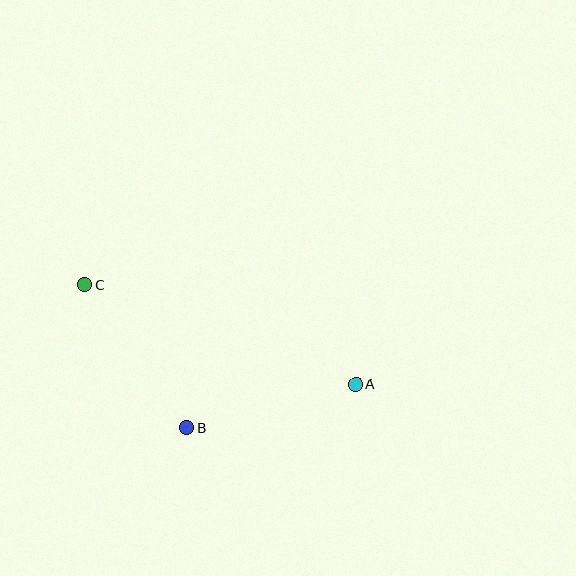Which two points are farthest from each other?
Points A and C are farthest from each other.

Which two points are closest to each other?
Points A and B are closest to each other.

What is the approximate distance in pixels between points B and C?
The distance between B and C is approximately 176 pixels.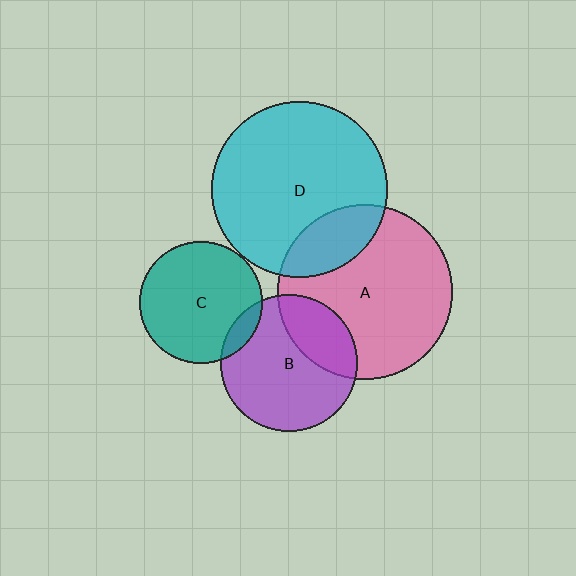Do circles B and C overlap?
Yes.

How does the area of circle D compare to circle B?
Approximately 1.6 times.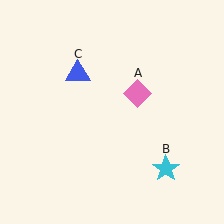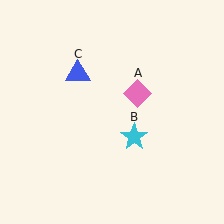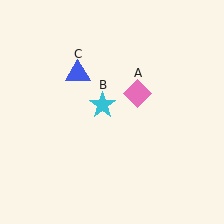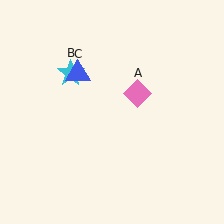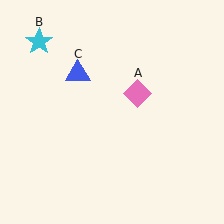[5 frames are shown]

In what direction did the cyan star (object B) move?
The cyan star (object B) moved up and to the left.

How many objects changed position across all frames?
1 object changed position: cyan star (object B).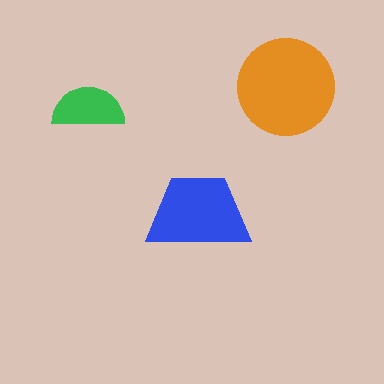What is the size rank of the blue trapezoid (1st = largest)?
2nd.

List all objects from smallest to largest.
The green semicircle, the blue trapezoid, the orange circle.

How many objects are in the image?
There are 3 objects in the image.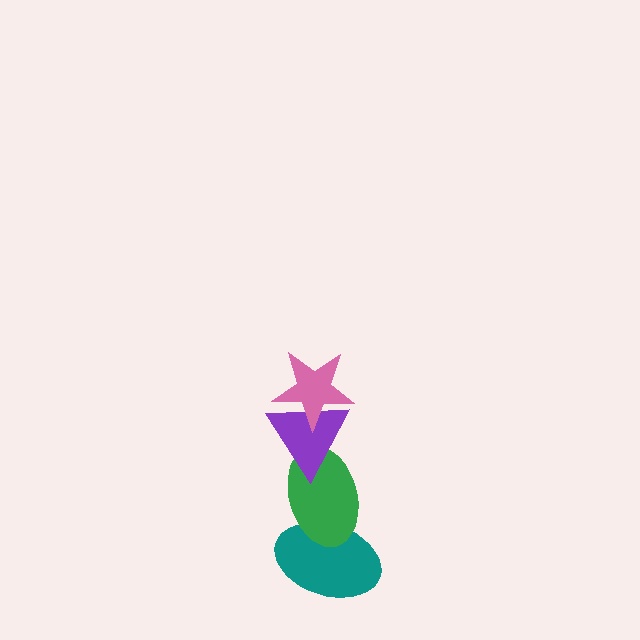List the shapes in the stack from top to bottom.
From top to bottom: the pink star, the purple triangle, the green ellipse, the teal ellipse.